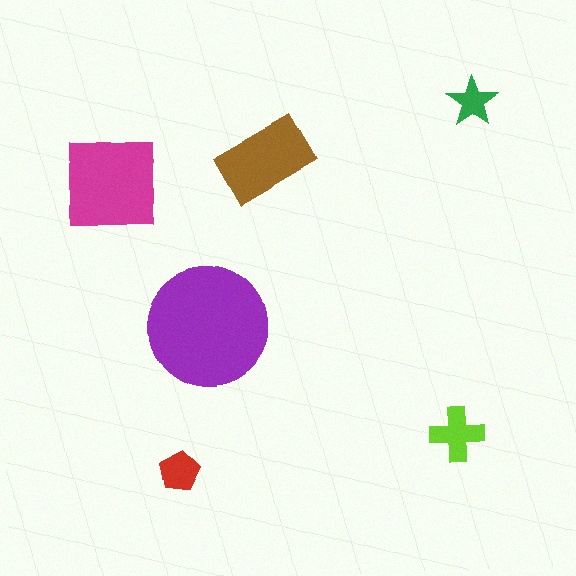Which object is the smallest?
The green star.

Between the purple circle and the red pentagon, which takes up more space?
The purple circle.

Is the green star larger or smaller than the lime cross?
Smaller.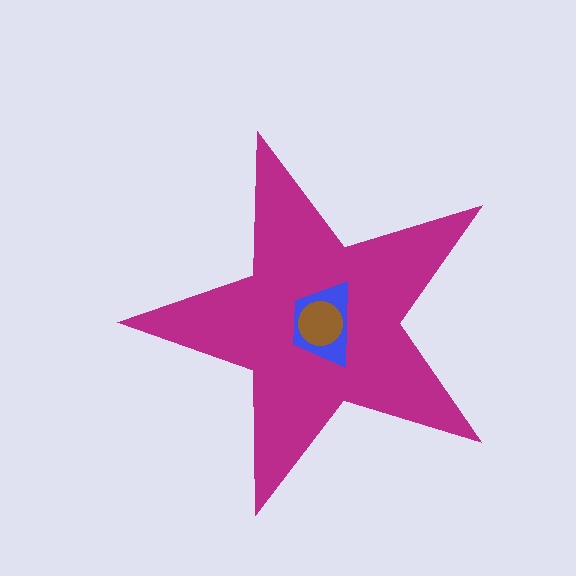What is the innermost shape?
The brown circle.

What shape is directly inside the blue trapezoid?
The brown circle.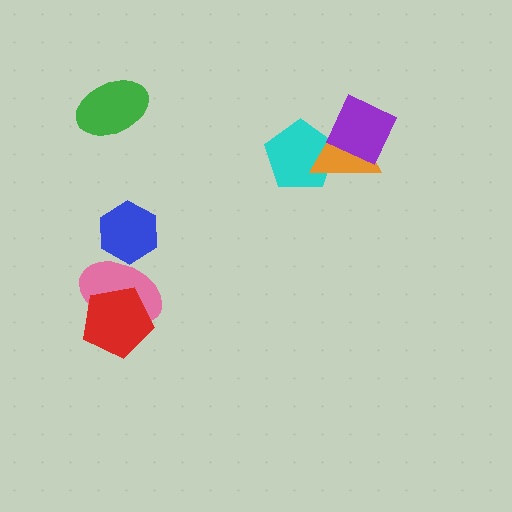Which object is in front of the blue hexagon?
The pink ellipse is in front of the blue hexagon.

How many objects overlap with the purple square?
1 object overlaps with the purple square.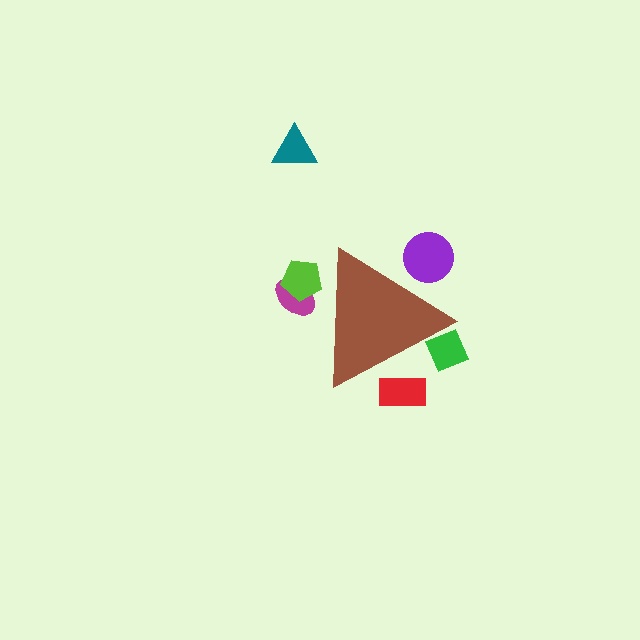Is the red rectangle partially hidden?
Yes, the red rectangle is partially hidden behind the brown triangle.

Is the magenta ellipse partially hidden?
Yes, the magenta ellipse is partially hidden behind the brown triangle.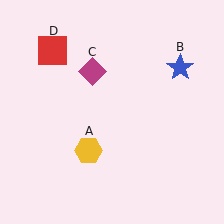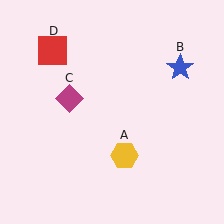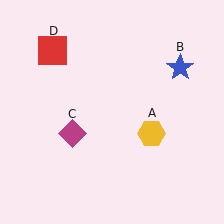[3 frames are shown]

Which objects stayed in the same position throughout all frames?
Blue star (object B) and red square (object D) remained stationary.